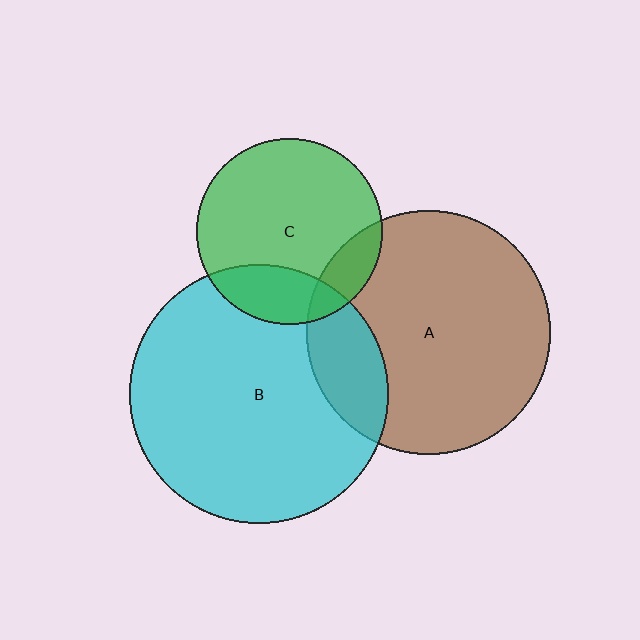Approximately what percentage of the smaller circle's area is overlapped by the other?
Approximately 20%.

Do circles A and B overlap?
Yes.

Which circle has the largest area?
Circle B (cyan).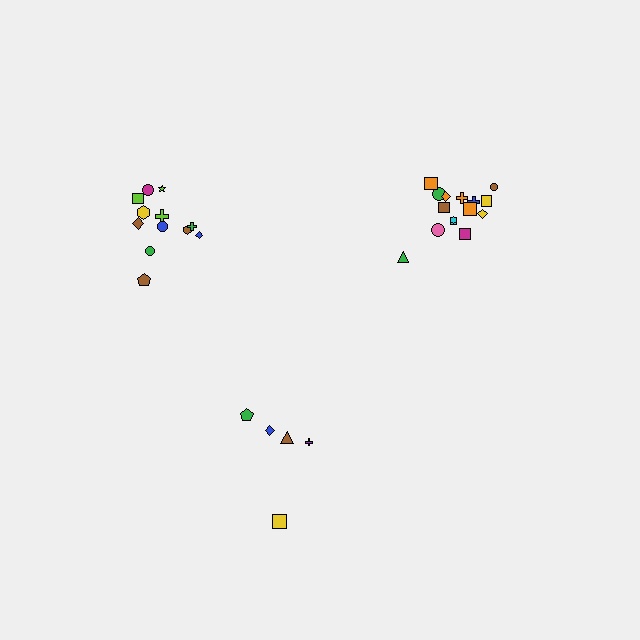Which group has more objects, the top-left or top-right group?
The top-right group.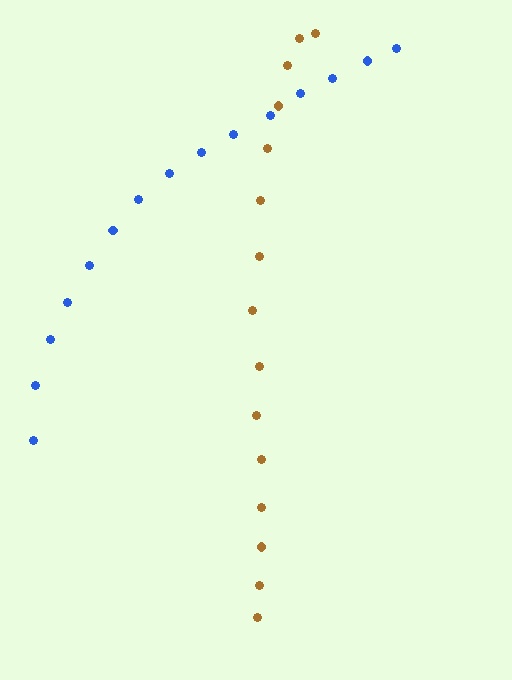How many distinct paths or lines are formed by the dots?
There are 2 distinct paths.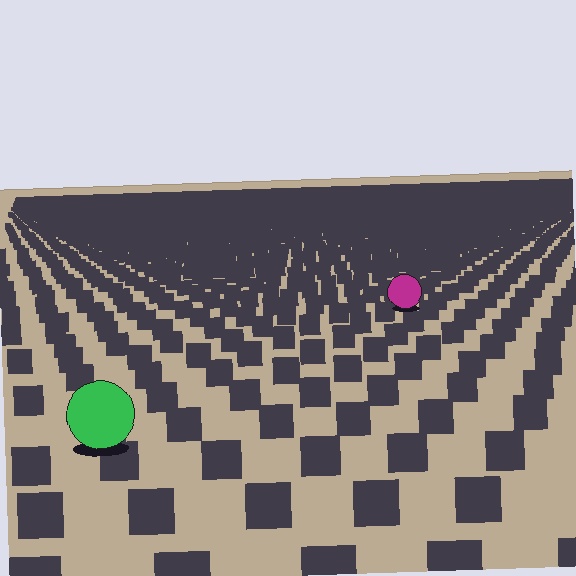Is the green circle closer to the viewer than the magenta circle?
Yes. The green circle is closer — you can tell from the texture gradient: the ground texture is coarser near it.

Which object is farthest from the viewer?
The magenta circle is farthest from the viewer. It appears smaller and the ground texture around it is denser.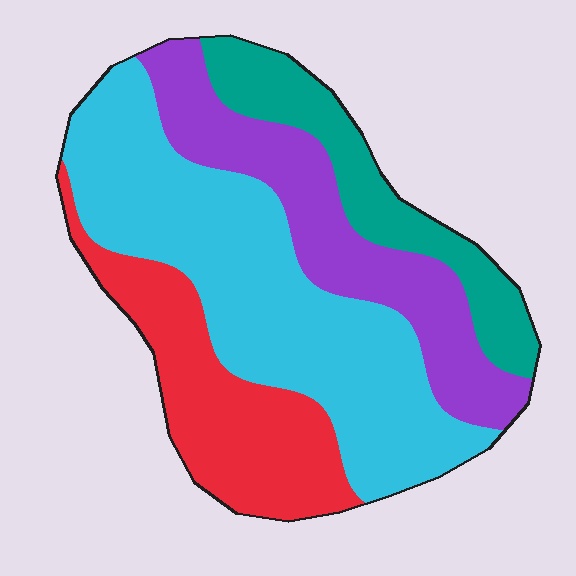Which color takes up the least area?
Teal, at roughly 15%.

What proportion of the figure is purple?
Purple covers about 25% of the figure.